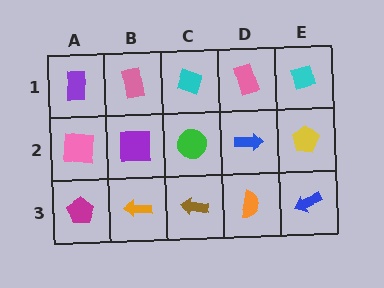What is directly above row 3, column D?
A blue arrow.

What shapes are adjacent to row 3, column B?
A purple square (row 2, column B), a magenta pentagon (row 3, column A), a brown arrow (row 3, column C).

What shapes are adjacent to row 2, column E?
A cyan diamond (row 1, column E), a blue arrow (row 3, column E), a blue arrow (row 2, column D).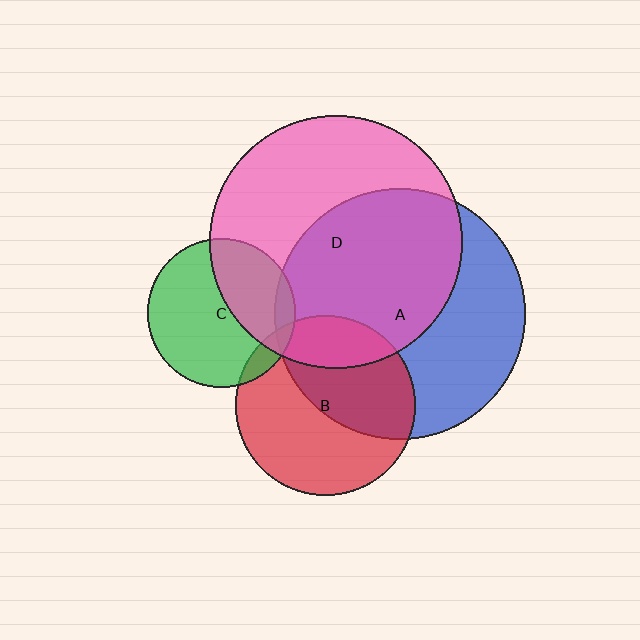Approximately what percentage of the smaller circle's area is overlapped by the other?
Approximately 45%.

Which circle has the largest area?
Circle D (pink).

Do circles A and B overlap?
Yes.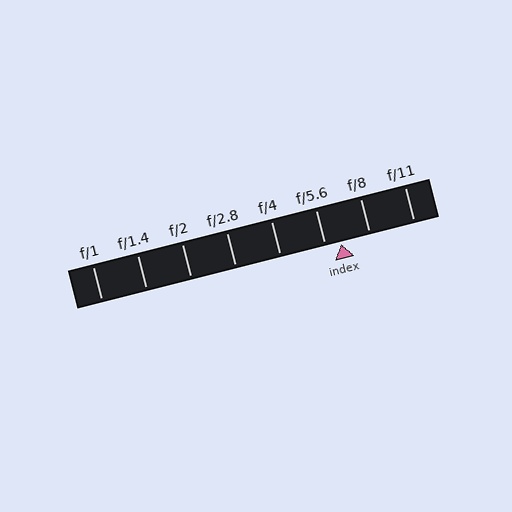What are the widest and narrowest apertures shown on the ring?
The widest aperture shown is f/1 and the narrowest is f/11.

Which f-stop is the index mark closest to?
The index mark is closest to f/5.6.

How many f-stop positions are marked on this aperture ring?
There are 8 f-stop positions marked.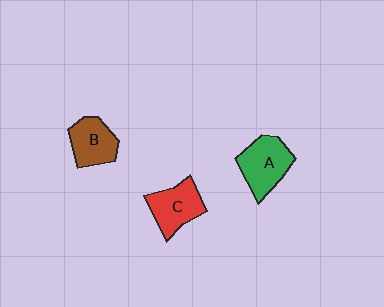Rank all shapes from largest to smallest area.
From largest to smallest: A (green), C (red), B (brown).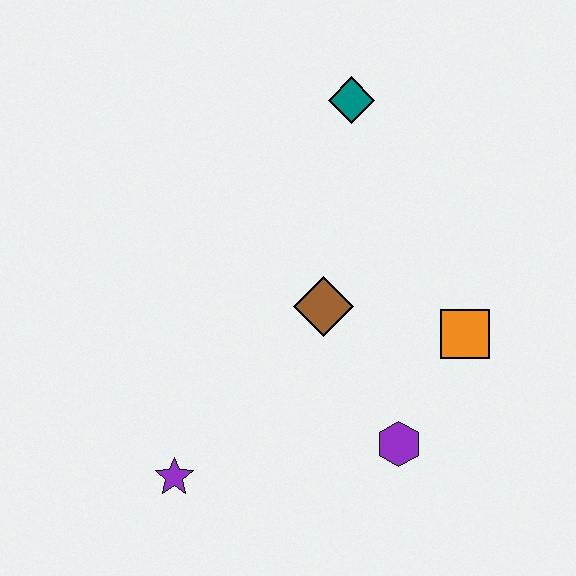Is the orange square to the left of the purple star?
No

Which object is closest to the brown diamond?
The orange square is closest to the brown diamond.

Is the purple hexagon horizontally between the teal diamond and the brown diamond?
No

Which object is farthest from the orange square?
The purple star is farthest from the orange square.